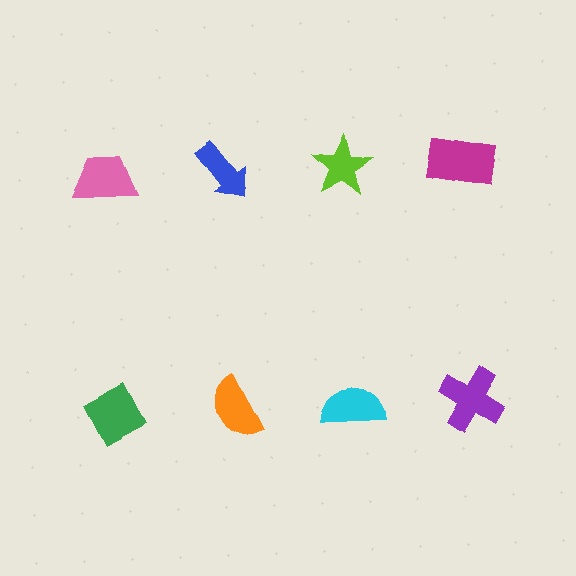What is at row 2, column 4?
A purple cross.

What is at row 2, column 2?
An orange semicircle.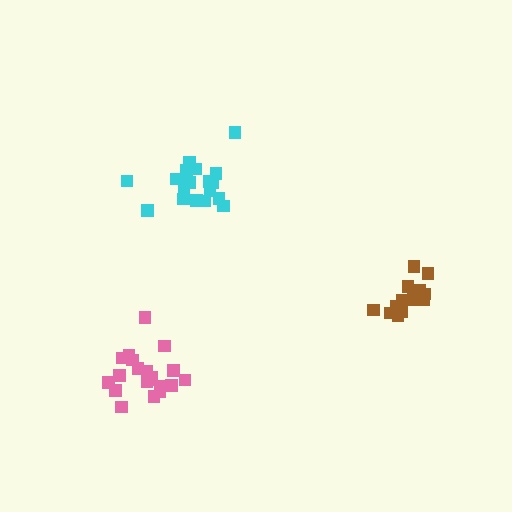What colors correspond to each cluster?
The clusters are colored: cyan, pink, brown.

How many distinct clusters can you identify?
There are 3 distinct clusters.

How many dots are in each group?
Group 1: 21 dots, Group 2: 20 dots, Group 3: 15 dots (56 total).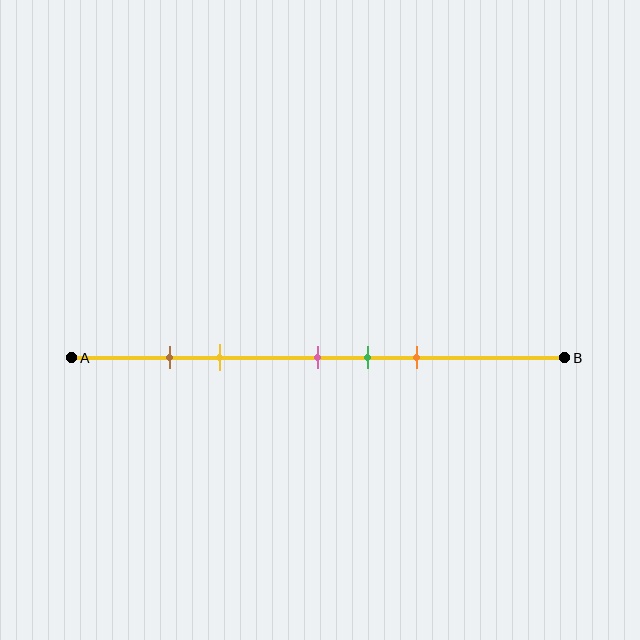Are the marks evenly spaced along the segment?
No, the marks are not evenly spaced.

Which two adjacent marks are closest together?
The brown and yellow marks are the closest adjacent pair.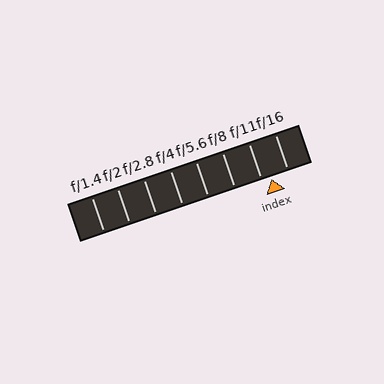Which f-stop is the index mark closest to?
The index mark is closest to f/11.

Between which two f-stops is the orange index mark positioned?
The index mark is between f/11 and f/16.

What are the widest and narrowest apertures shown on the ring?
The widest aperture shown is f/1.4 and the narrowest is f/16.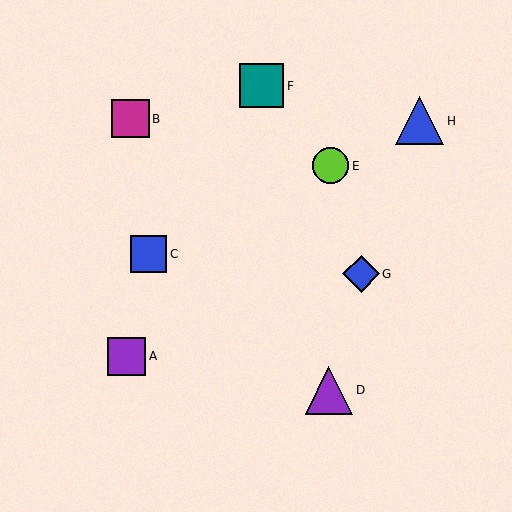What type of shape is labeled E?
Shape E is a lime circle.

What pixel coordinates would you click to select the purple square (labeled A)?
Click at (126, 356) to select the purple square A.